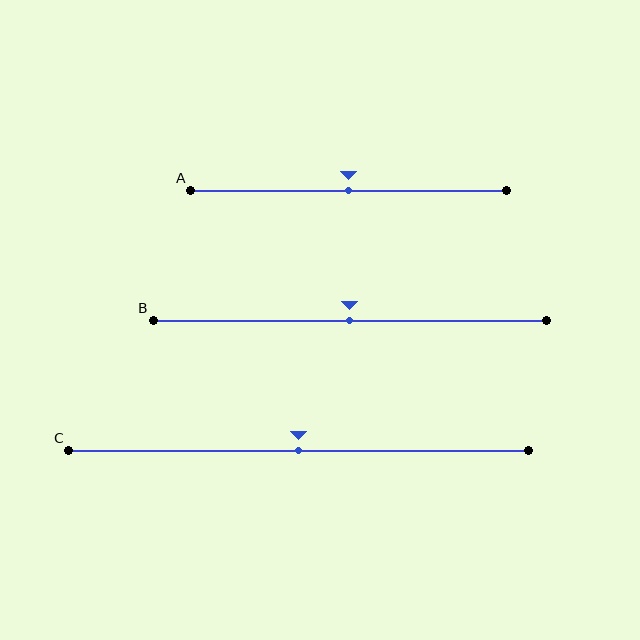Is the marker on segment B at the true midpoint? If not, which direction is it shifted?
Yes, the marker on segment B is at the true midpoint.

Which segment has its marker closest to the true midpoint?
Segment A has its marker closest to the true midpoint.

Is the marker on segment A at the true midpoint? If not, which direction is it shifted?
Yes, the marker on segment A is at the true midpoint.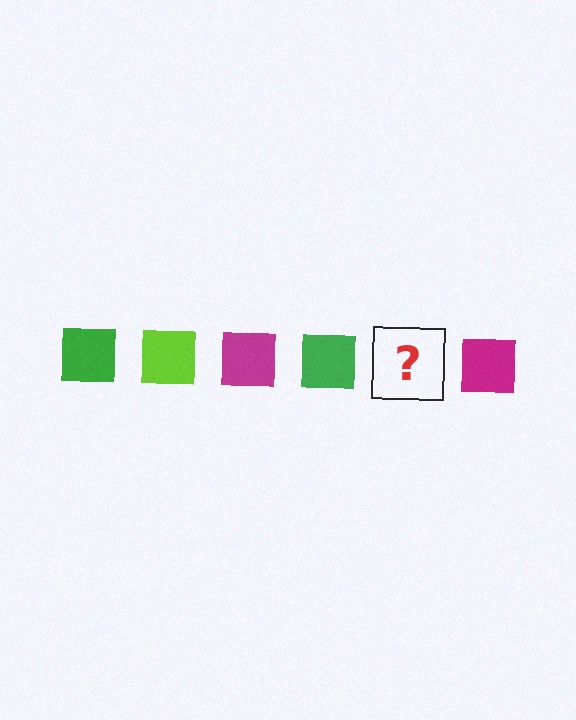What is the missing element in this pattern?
The missing element is a lime square.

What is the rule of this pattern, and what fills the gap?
The rule is that the pattern cycles through green, lime, magenta squares. The gap should be filled with a lime square.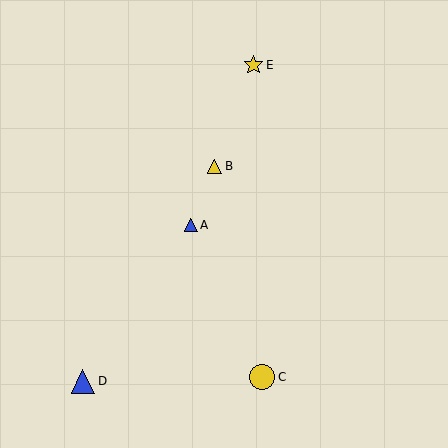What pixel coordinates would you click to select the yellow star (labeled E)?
Click at (253, 65) to select the yellow star E.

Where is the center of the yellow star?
The center of the yellow star is at (253, 65).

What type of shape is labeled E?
Shape E is a yellow star.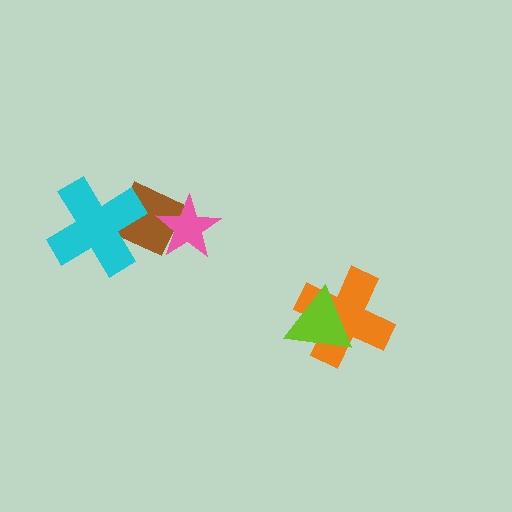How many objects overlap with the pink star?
1 object overlaps with the pink star.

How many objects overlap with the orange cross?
1 object overlaps with the orange cross.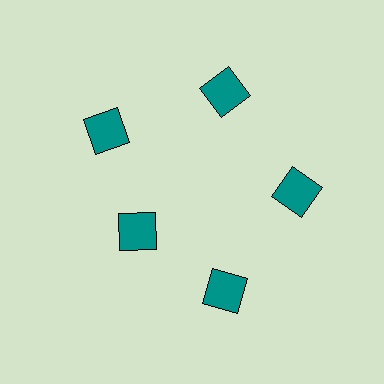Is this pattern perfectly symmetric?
No. The 5 teal squares are arranged in a ring, but one element near the 8 o'clock position is pulled inward toward the center, breaking the 5-fold rotational symmetry.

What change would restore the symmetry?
The symmetry would be restored by moving it outward, back onto the ring so that all 5 squares sit at equal angles and equal distance from the center.